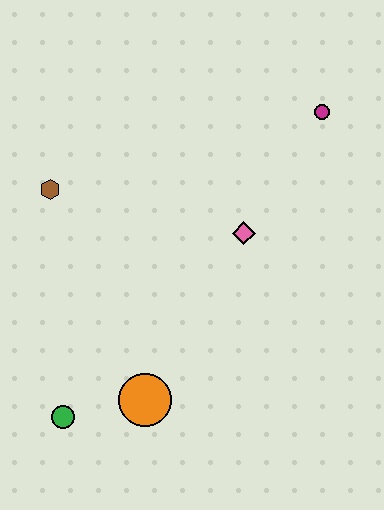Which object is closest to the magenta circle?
The pink diamond is closest to the magenta circle.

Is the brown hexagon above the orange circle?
Yes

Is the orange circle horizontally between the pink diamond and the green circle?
Yes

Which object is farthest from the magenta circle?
The green circle is farthest from the magenta circle.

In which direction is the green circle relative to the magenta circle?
The green circle is below the magenta circle.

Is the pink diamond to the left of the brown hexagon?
No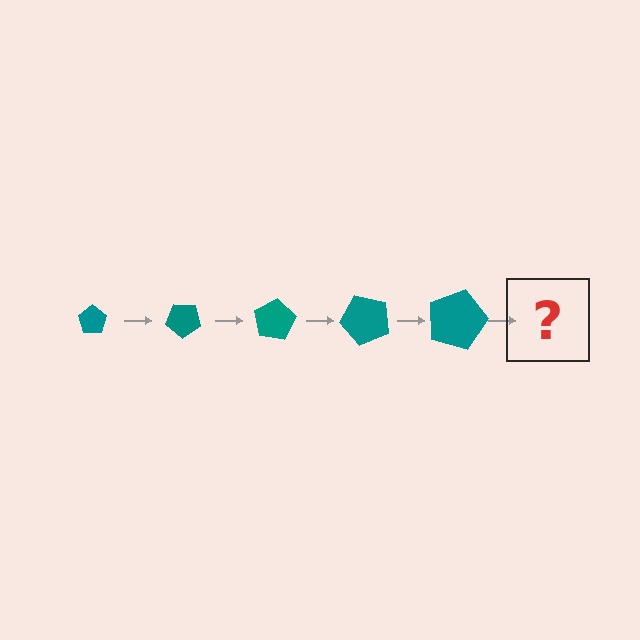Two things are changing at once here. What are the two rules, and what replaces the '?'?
The two rules are that the pentagon grows larger each step and it rotates 40 degrees each step. The '?' should be a pentagon, larger than the previous one and rotated 200 degrees from the start.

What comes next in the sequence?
The next element should be a pentagon, larger than the previous one and rotated 200 degrees from the start.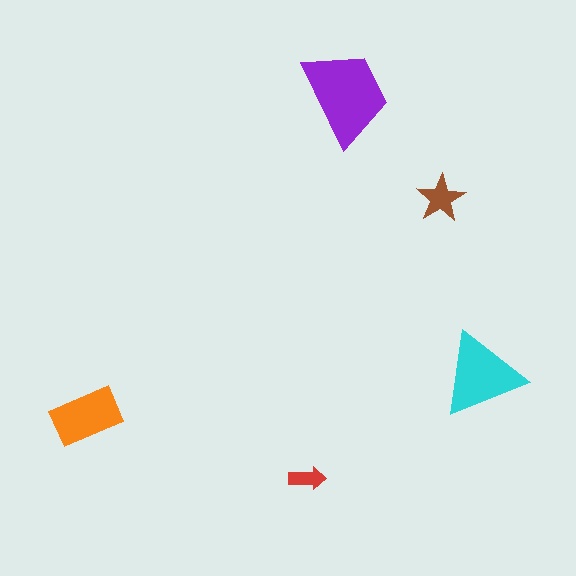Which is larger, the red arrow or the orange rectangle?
The orange rectangle.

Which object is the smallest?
The red arrow.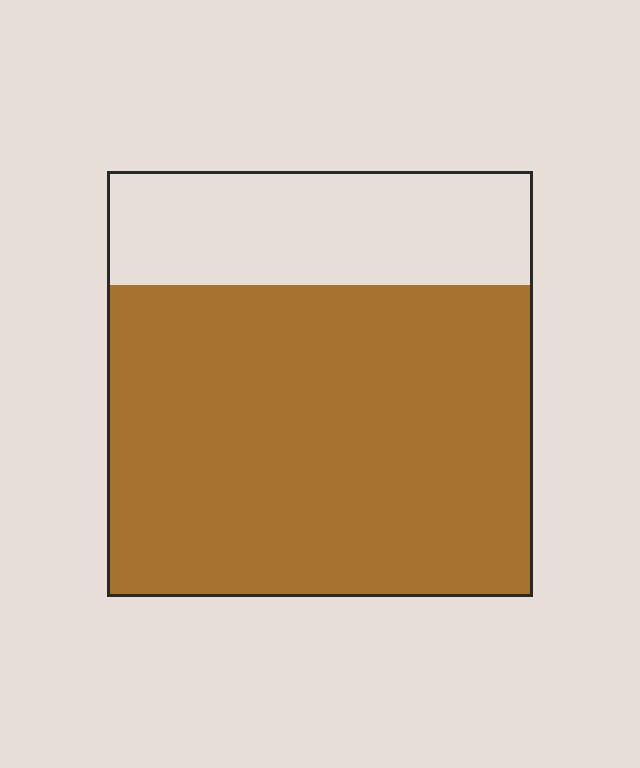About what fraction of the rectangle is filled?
About three quarters (3/4).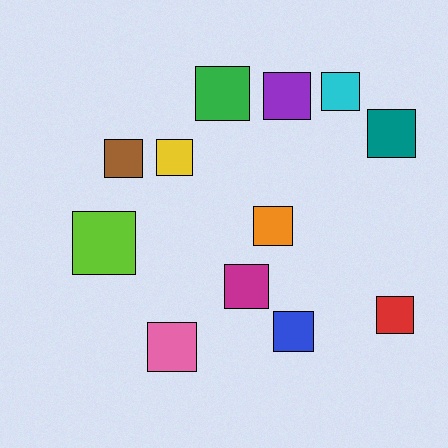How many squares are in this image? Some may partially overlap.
There are 12 squares.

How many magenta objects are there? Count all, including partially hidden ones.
There is 1 magenta object.